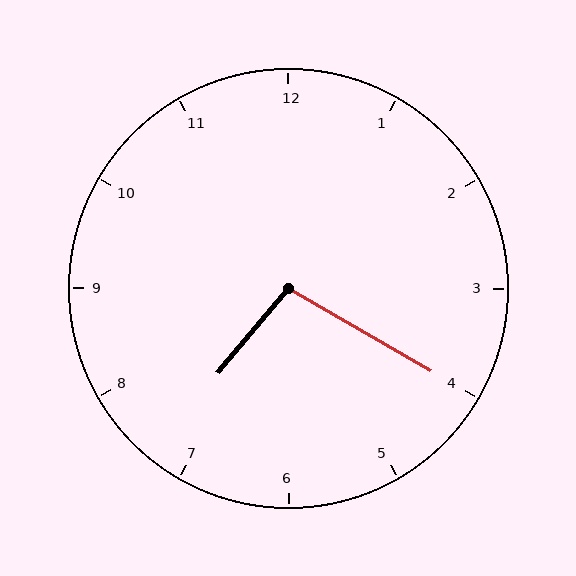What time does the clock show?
7:20.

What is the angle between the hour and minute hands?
Approximately 100 degrees.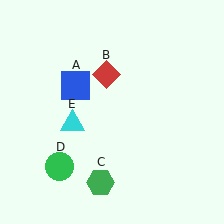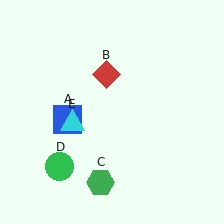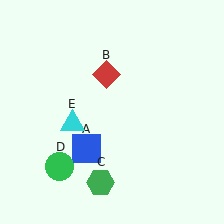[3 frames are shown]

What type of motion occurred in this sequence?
The blue square (object A) rotated counterclockwise around the center of the scene.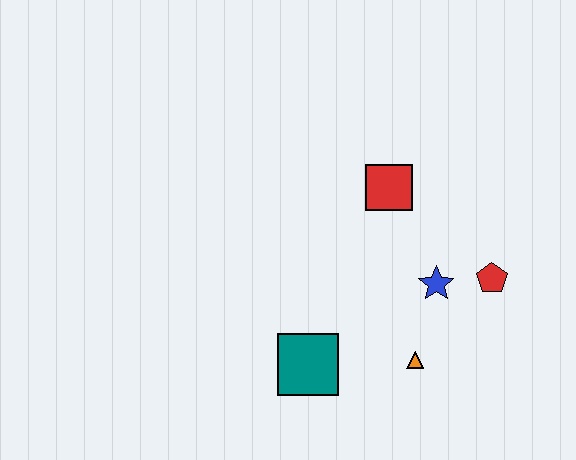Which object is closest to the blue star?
The red pentagon is closest to the blue star.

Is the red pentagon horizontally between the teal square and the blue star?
No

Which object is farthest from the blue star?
The teal square is farthest from the blue star.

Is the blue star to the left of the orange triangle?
No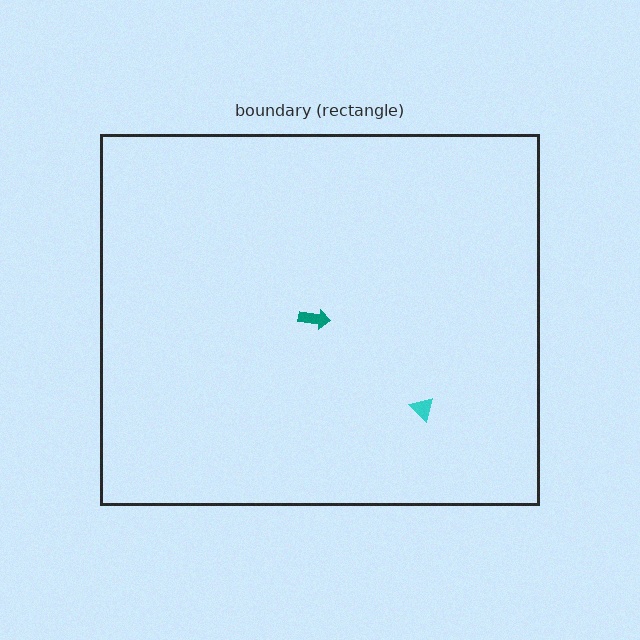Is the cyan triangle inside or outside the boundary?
Inside.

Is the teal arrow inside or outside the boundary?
Inside.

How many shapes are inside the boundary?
2 inside, 0 outside.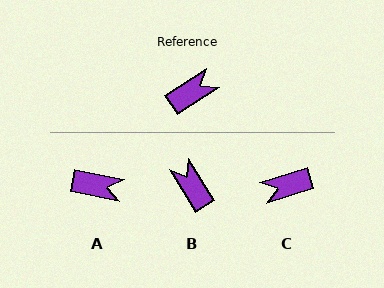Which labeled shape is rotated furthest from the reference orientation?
C, about 165 degrees away.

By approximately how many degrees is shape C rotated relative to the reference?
Approximately 165 degrees counter-clockwise.